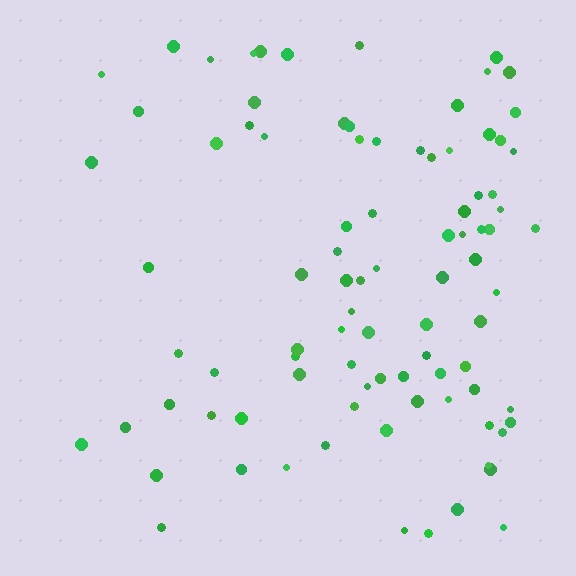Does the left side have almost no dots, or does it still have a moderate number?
Still a moderate number, just noticeably fewer than the right.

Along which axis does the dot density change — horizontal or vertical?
Horizontal.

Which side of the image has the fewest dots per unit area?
The left.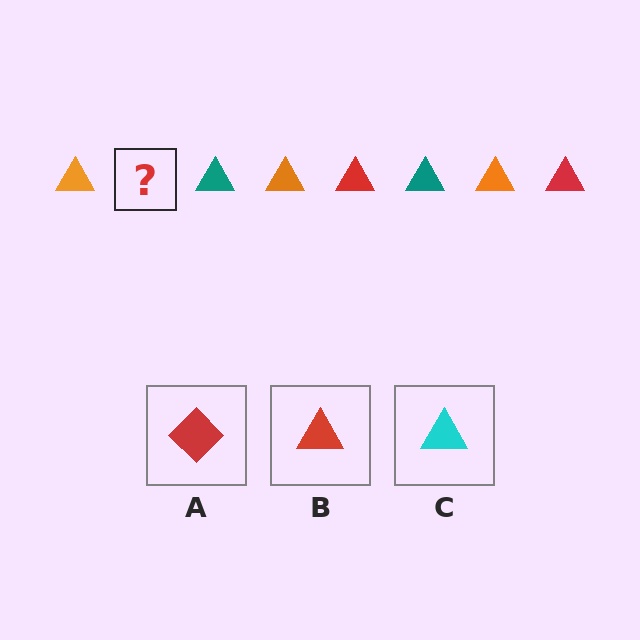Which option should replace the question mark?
Option B.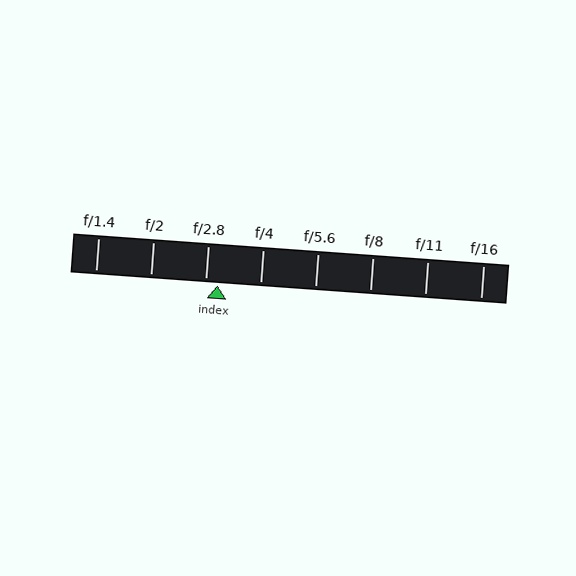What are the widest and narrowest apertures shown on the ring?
The widest aperture shown is f/1.4 and the narrowest is f/16.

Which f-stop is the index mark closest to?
The index mark is closest to f/2.8.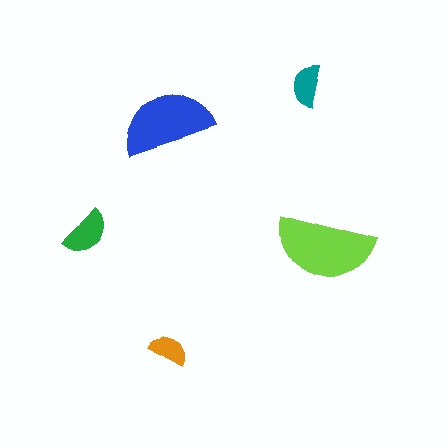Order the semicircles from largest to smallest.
the lime one, the blue one, the green one, the teal one, the orange one.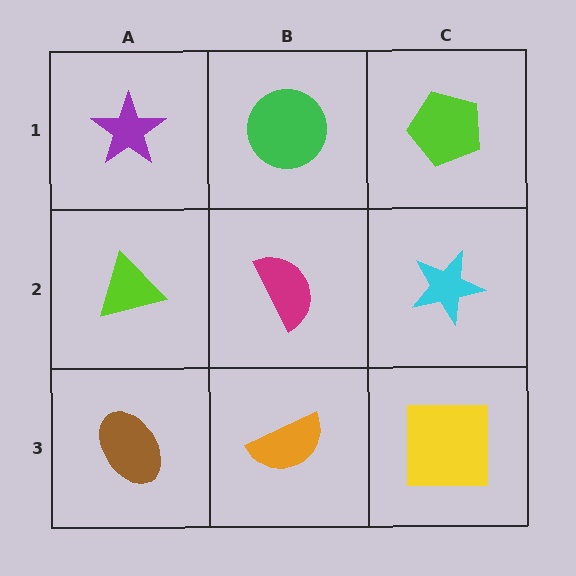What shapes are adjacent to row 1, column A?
A lime triangle (row 2, column A), a green circle (row 1, column B).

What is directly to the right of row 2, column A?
A magenta semicircle.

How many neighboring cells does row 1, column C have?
2.